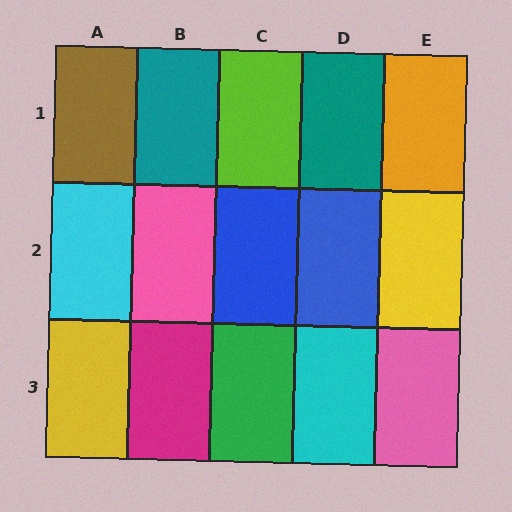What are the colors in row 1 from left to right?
Brown, teal, lime, teal, orange.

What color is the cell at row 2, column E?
Yellow.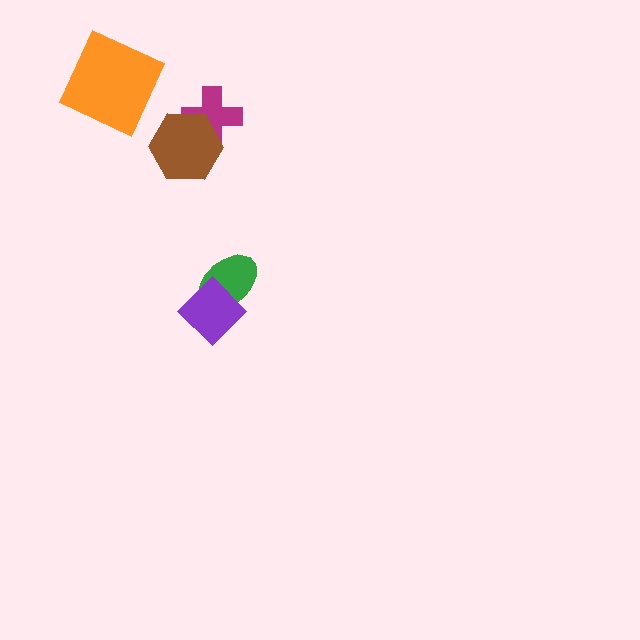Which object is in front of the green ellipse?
The purple diamond is in front of the green ellipse.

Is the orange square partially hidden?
No, no other shape covers it.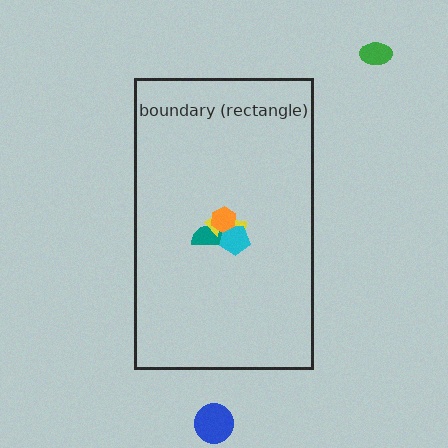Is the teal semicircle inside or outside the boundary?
Inside.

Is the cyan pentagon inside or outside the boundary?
Inside.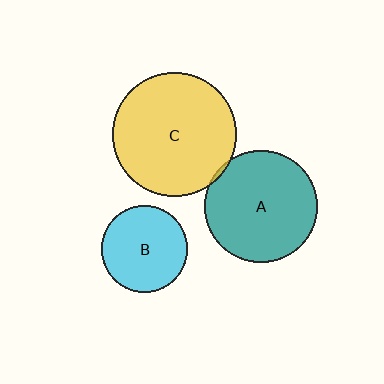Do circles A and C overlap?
Yes.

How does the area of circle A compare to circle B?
Approximately 1.7 times.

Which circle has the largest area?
Circle C (yellow).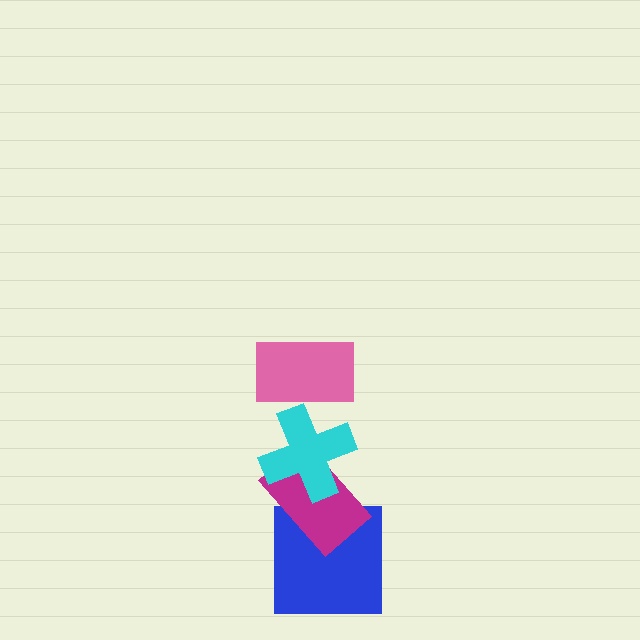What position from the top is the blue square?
The blue square is 4th from the top.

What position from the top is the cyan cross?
The cyan cross is 2nd from the top.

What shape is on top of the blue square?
The magenta rectangle is on top of the blue square.